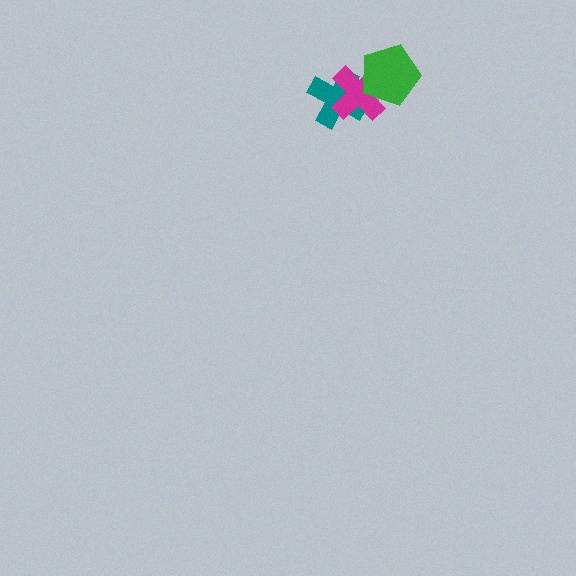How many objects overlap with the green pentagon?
1 object overlaps with the green pentagon.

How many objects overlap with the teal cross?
1 object overlaps with the teal cross.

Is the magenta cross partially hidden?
Yes, it is partially covered by another shape.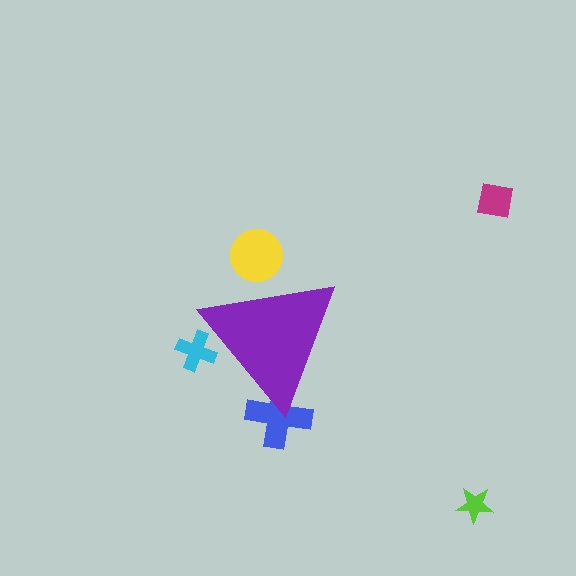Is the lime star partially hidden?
No, the lime star is fully visible.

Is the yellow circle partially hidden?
Yes, the yellow circle is partially hidden behind the purple triangle.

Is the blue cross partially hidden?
Yes, the blue cross is partially hidden behind the purple triangle.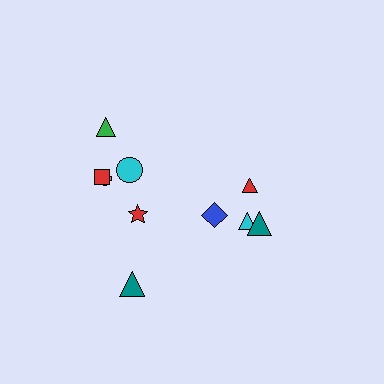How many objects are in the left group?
There are 6 objects.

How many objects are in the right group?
There are 4 objects.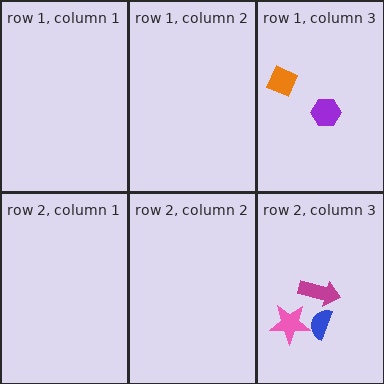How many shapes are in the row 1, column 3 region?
2.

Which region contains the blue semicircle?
The row 2, column 3 region.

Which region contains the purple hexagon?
The row 1, column 3 region.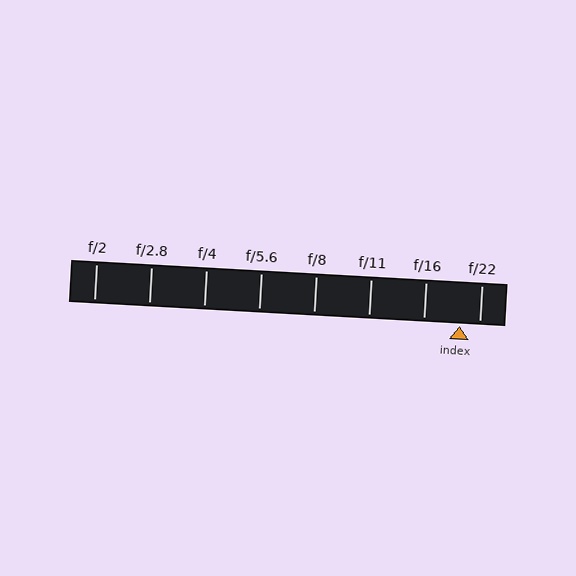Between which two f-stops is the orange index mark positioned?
The index mark is between f/16 and f/22.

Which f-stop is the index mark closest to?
The index mark is closest to f/22.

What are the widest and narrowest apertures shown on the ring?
The widest aperture shown is f/2 and the narrowest is f/22.